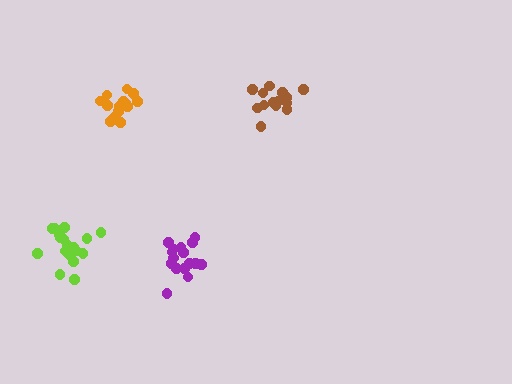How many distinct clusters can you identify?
There are 4 distinct clusters.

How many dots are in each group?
Group 1: 15 dots, Group 2: 17 dots, Group 3: 15 dots, Group 4: 21 dots (68 total).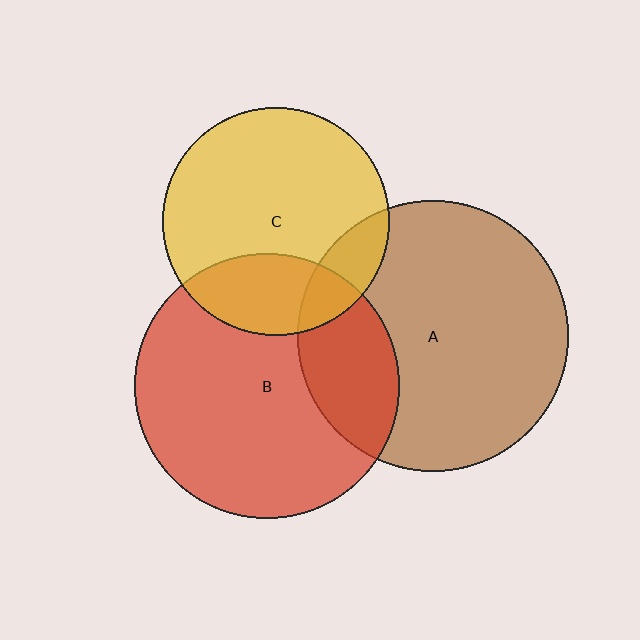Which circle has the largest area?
Circle A (brown).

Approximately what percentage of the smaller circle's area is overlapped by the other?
Approximately 25%.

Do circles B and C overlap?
Yes.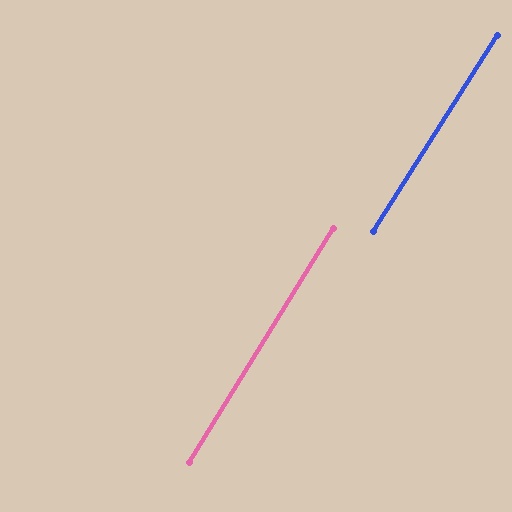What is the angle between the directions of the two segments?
Approximately 1 degree.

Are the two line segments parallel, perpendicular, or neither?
Parallel — their directions differ by only 0.7°.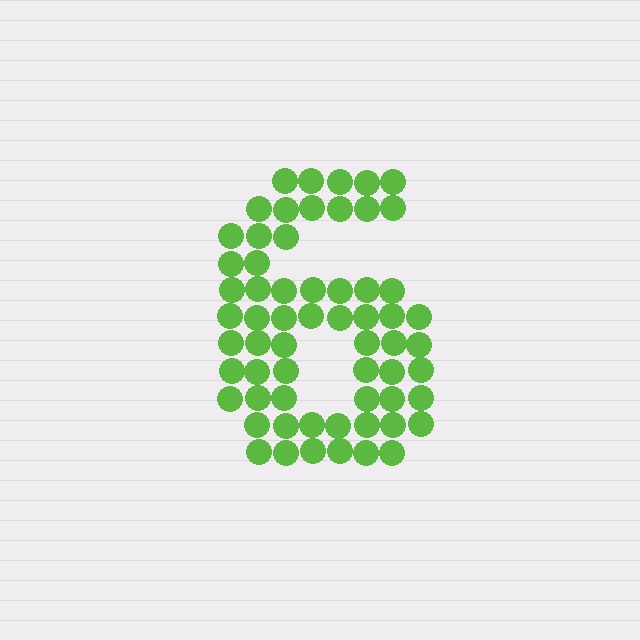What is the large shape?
The large shape is the digit 6.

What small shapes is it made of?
It is made of small circles.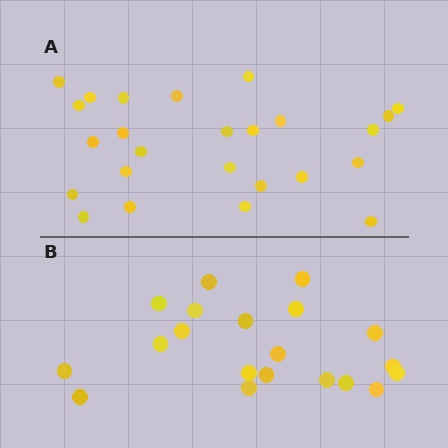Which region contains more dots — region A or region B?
Region A (the top region) has more dots.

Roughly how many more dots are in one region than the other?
Region A has about 5 more dots than region B.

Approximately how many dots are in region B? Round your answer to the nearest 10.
About 20 dots.